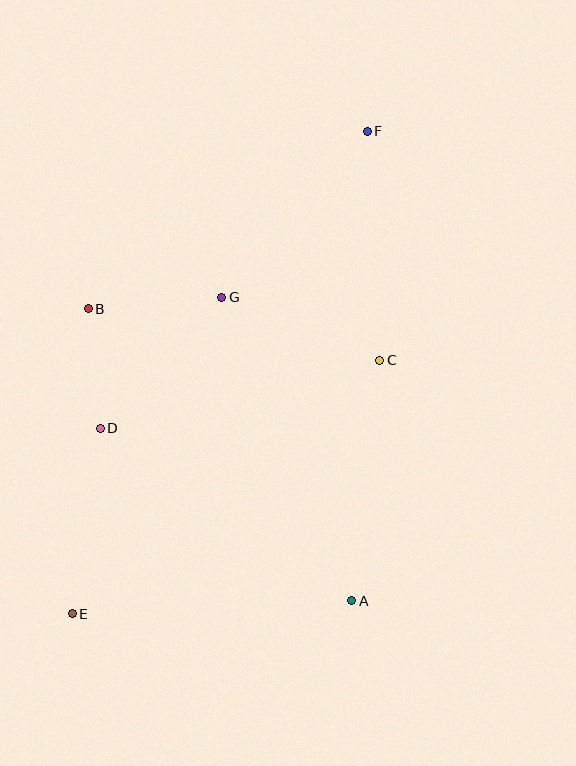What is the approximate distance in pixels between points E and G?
The distance between E and G is approximately 350 pixels.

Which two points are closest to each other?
Points B and D are closest to each other.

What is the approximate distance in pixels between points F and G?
The distance between F and G is approximately 221 pixels.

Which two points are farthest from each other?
Points E and F are farthest from each other.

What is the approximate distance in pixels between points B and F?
The distance between B and F is approximately 331 pixels.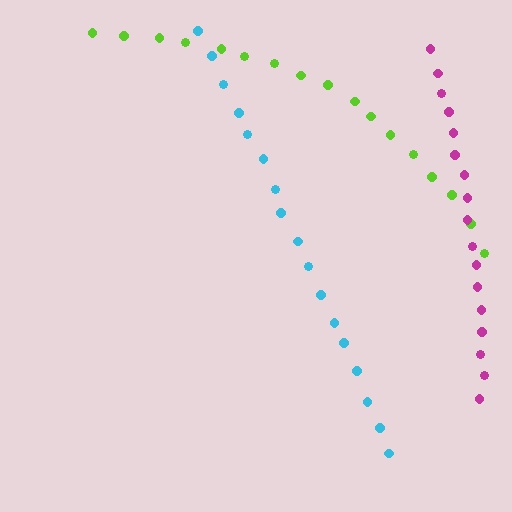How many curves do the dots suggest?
There are 3 distinct paths.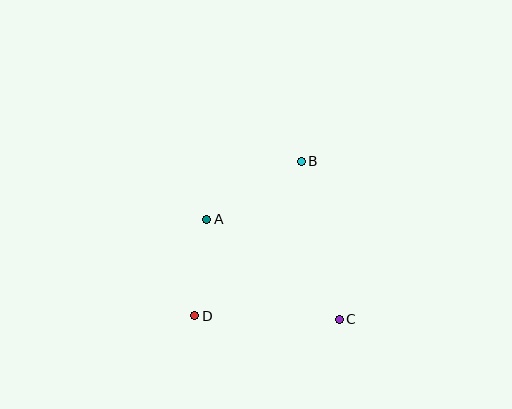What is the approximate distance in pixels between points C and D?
The distance between C and D is approximately 145 pixels.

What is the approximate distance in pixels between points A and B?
The distance between A and B is approximately 111 pixels.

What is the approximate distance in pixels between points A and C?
The distance between A and C is approximately 166 pixels.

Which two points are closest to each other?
Points A and D are closest to each other.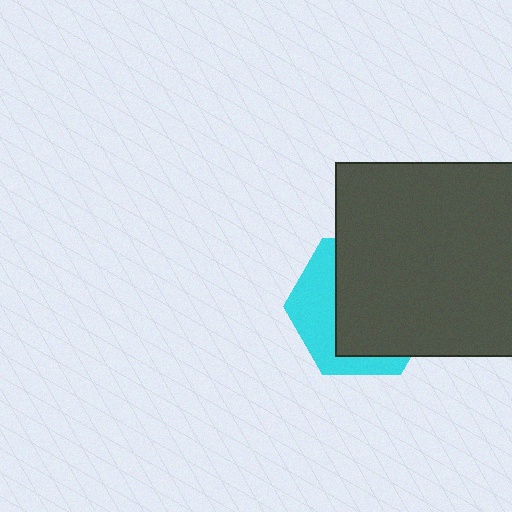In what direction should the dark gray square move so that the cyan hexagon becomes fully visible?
The dark gray square should move toward the upper-right. That is the shortest direction to clear the overlap and leave the cyan hexagon fully visible.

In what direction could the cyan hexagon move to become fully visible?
The cyan hexagon could move toward the lower-left. That would shift it out from behind the dark gray square entirely.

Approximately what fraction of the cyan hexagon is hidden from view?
Roughly 65% of the cyan hexagon is hidden behind the dark gray square.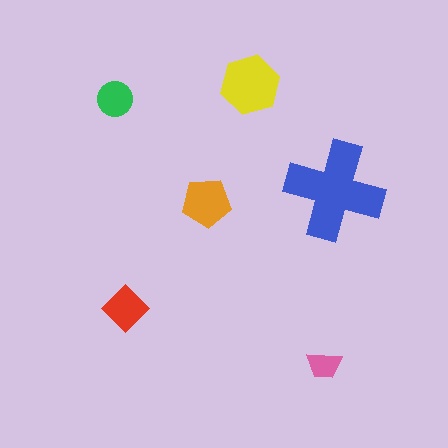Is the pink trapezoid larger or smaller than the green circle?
Smaller.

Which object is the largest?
The blue cross.